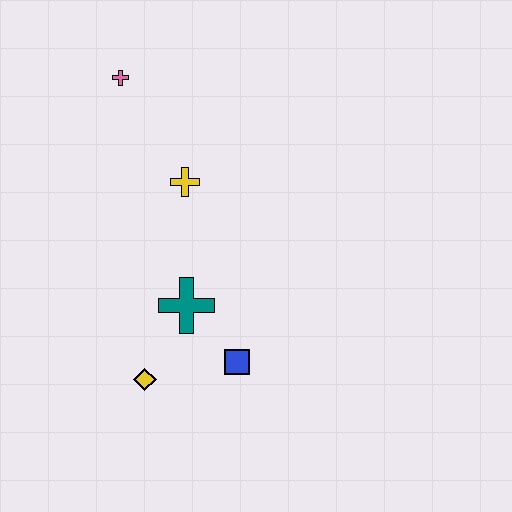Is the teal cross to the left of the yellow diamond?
No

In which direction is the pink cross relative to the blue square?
The pink cross is above the blue square.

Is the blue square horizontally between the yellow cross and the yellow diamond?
No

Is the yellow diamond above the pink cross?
No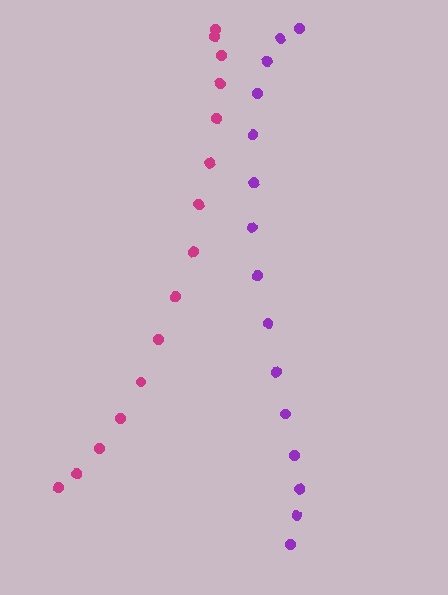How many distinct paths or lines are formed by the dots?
There are 2 distinct paths.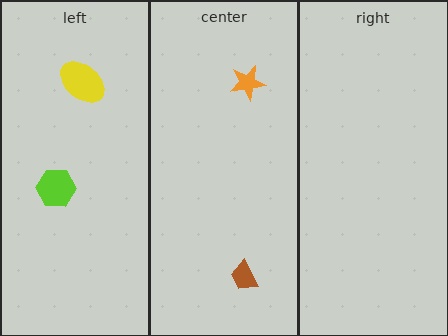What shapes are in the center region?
The orange star, the brown trapezoid.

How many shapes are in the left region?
2.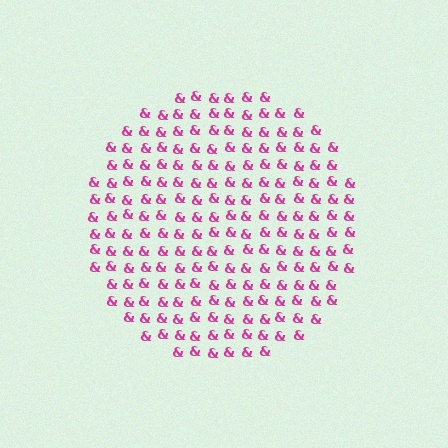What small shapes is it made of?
It is made of small ampersands.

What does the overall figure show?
The overall figure shows a circle.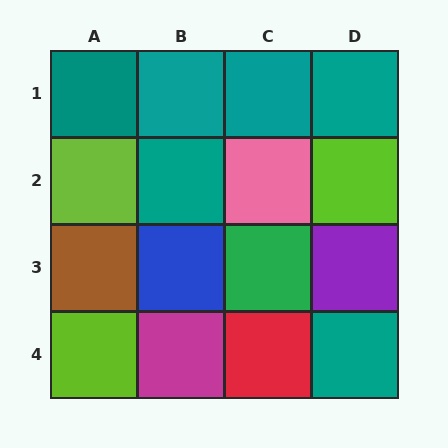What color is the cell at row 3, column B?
Blue.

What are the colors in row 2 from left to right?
Lime, teal, pink, lime.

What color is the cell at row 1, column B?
Teal.